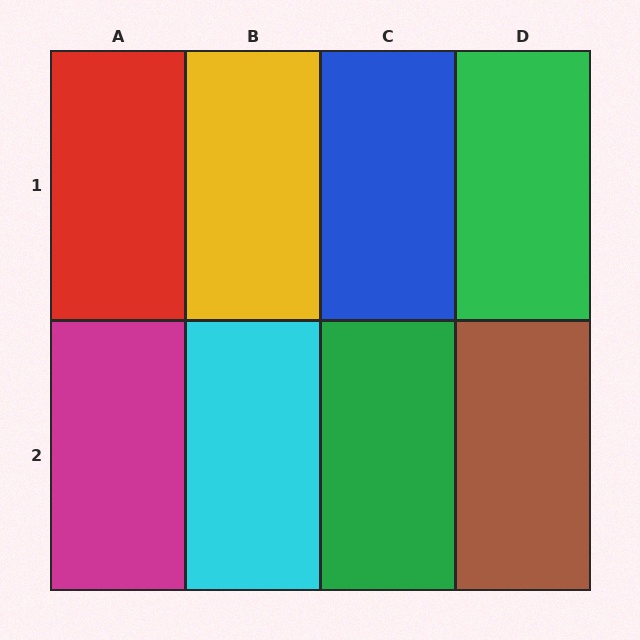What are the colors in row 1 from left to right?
Red, yellow, blue, green.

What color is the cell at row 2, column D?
Brown.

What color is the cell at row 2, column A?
Magenta.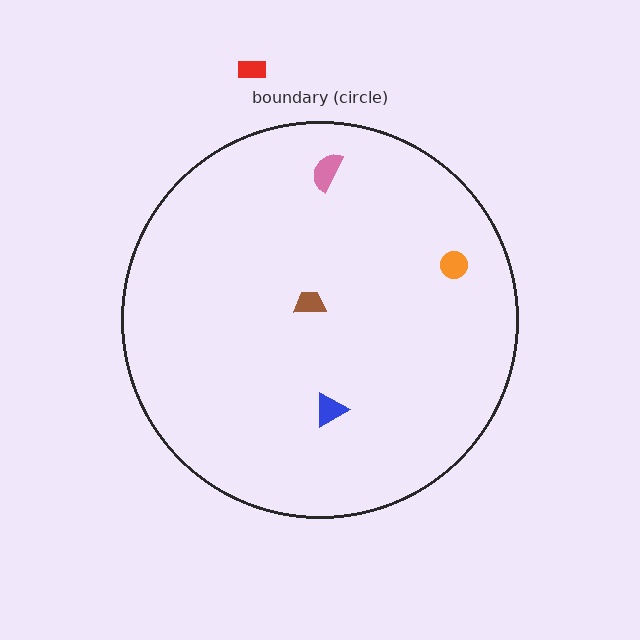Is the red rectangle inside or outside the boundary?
Outside.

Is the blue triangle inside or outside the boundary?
Inside.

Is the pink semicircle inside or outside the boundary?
Inside.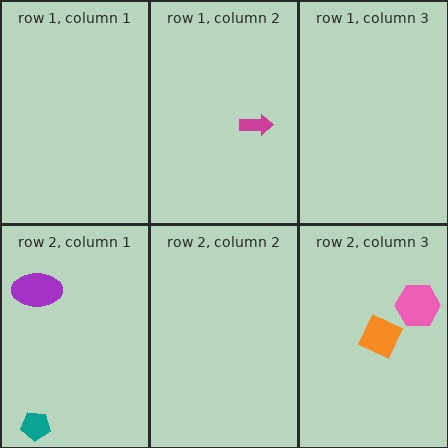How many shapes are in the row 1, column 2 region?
1.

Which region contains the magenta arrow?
The row 1, column 2 region.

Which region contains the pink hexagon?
The row 2, column 3 region.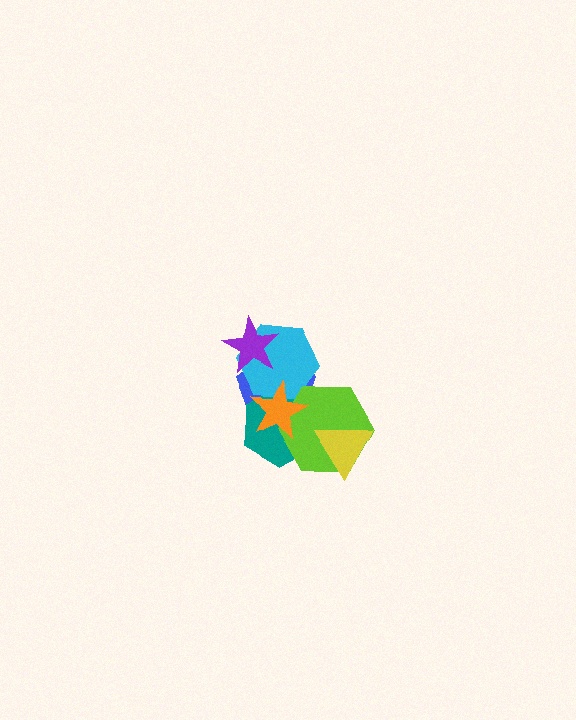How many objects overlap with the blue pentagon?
5 objects overlap with the blue pentagon.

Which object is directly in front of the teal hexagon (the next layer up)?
The cyan hexagon is directly in front of the teal hexagon.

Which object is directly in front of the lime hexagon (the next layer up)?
The yellow triangle is directly in front of the lime hexagon.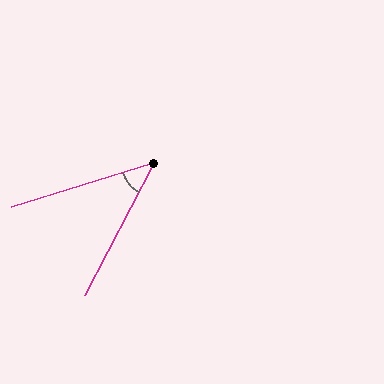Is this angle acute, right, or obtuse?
It is acute.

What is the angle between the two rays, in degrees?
Approximately 45 degrees.